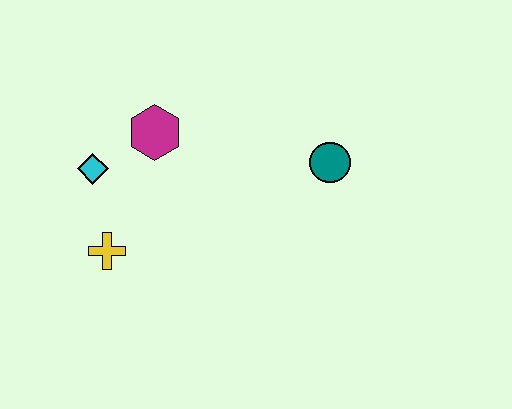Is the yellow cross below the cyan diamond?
Yes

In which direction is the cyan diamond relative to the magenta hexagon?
The cyan diamond is to the left of the magenta hexagon.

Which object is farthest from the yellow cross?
The teal circle is farthest from the yellow cross.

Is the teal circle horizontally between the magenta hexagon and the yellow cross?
No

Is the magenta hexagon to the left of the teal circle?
Yes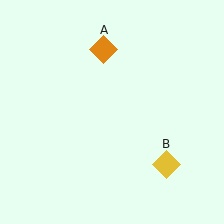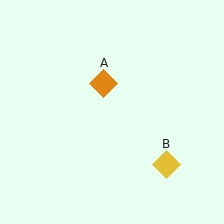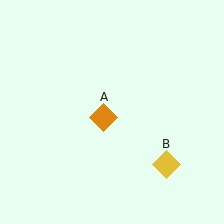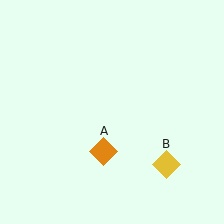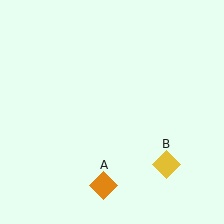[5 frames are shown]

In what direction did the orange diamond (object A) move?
The orange diamond (object A) moved down.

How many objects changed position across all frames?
1 object changed position: orange diamond (object A).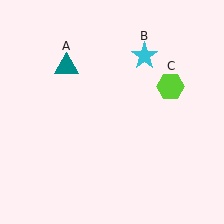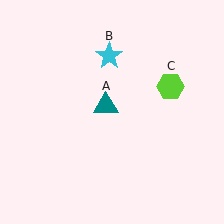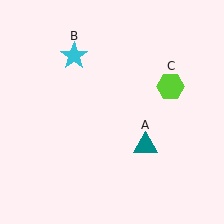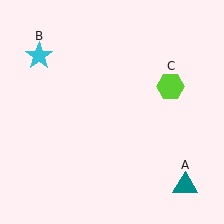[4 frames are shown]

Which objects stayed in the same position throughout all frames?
Lime hexagon (object C) remained stationary.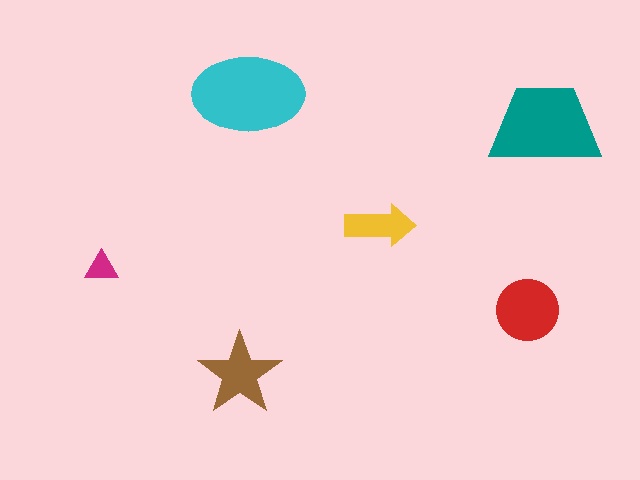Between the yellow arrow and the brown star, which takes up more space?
The brown star.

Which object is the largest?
The cyan ellipse.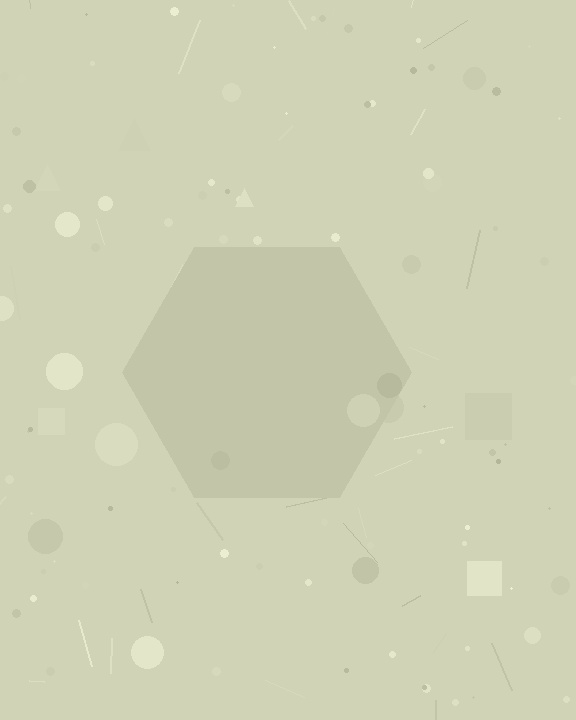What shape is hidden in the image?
A hexagon is hidden in the image.